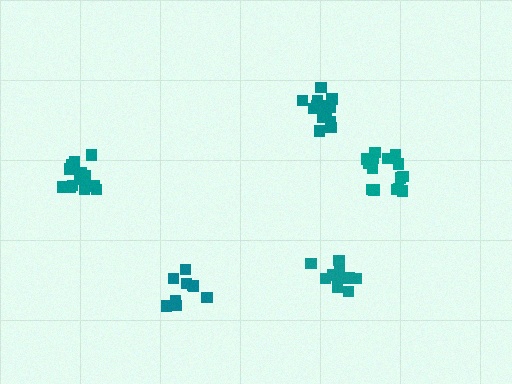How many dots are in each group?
Group 1: 9 dots, Group 2: 15 dots, Group 3: 13 dots, Group 4: 15 dots, Group 5: 10 dots (62 total).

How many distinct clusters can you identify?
There are 5 distinct clusters.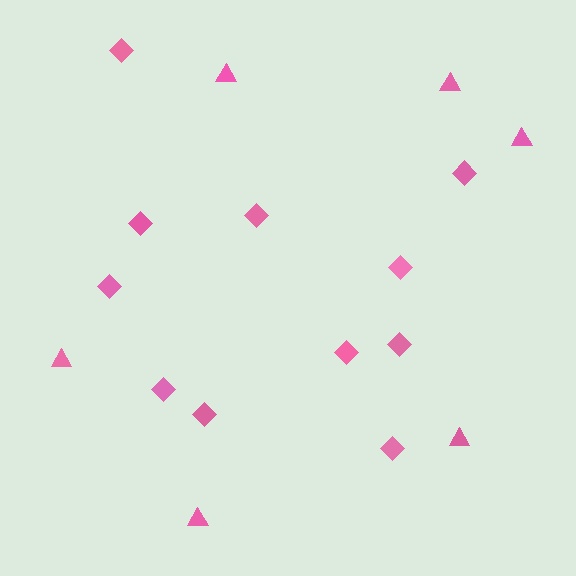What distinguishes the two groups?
There are 2 groups: one group of triangles (6) and one group of diamonds (11).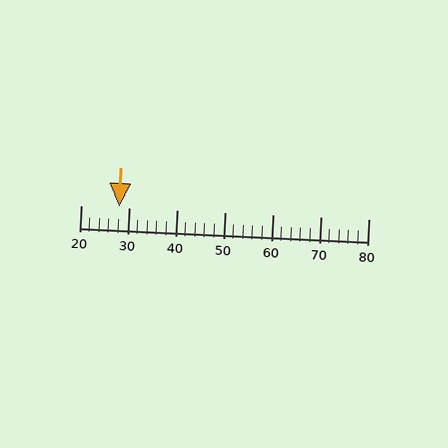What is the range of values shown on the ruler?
The ruler shows values from 20 to 80.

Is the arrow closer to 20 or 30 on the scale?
The arrow is closer to 30.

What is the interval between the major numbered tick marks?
The major tick marks are spaced 10 units apart.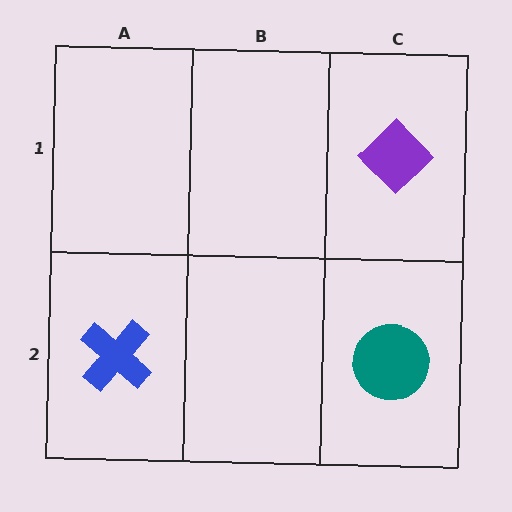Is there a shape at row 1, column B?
No, that cell is empty.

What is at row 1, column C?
A purple diamond.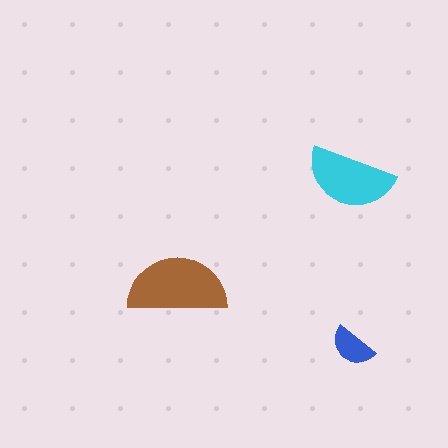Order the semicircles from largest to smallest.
the brown one, the cyan one, the blue one.